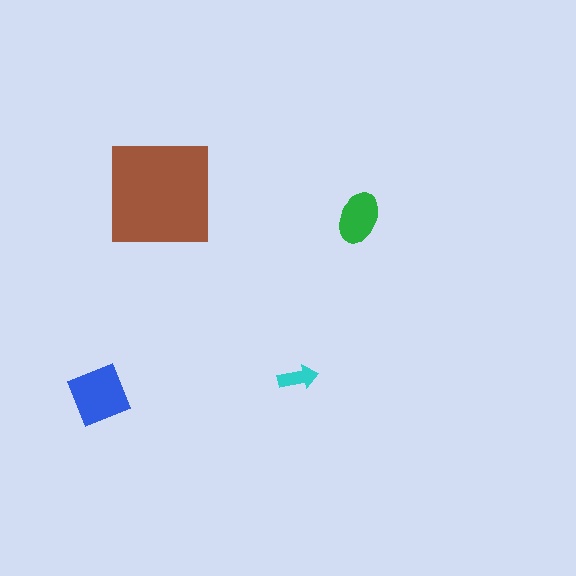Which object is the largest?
The brown square.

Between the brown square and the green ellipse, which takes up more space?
The brown square.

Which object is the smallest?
The cyan arrow.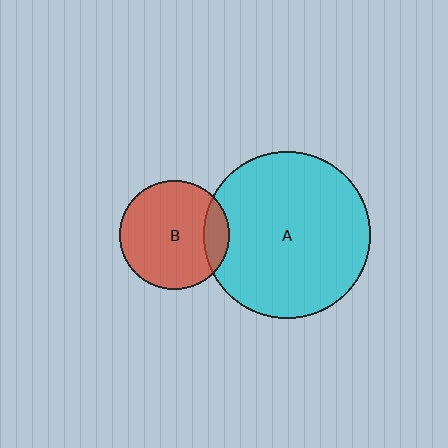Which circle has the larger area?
Circle A (cyan).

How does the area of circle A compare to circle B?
Approximately 2.3 times.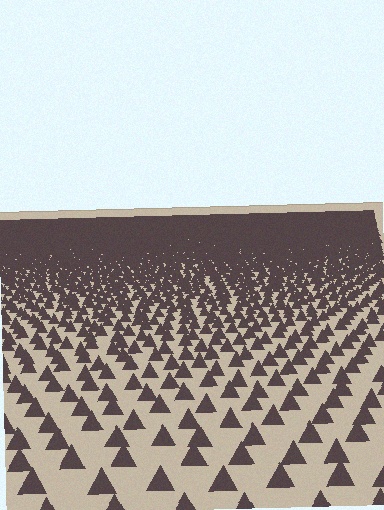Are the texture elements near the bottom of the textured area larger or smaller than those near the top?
Larger. Near the bottom, elements are closer to the viewer and appear at a bigger on-screen size.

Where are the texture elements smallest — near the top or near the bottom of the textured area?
Near the top.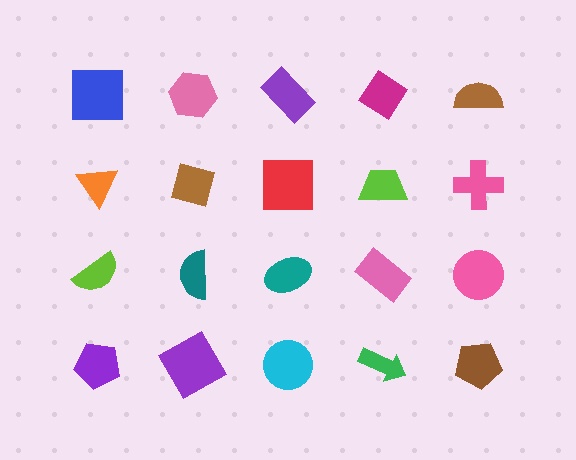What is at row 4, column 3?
A cyan circle.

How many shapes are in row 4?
5 shapes.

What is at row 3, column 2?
A teal semicircle.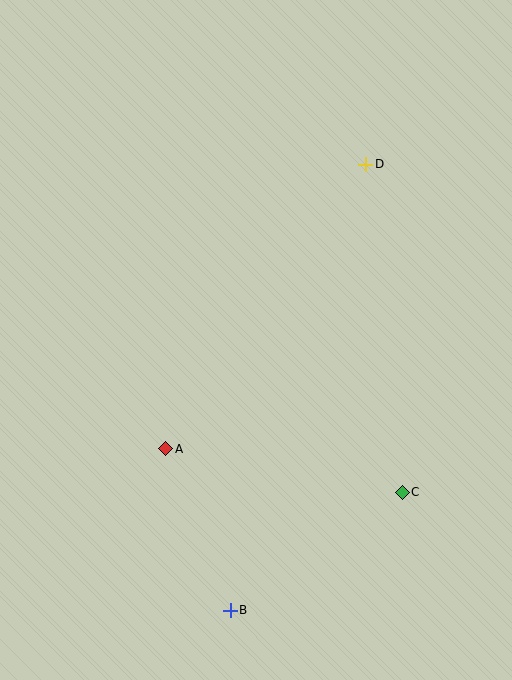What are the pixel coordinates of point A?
Point A is at (166, 449).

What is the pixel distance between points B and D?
The distance between B and D is 466 pixels.